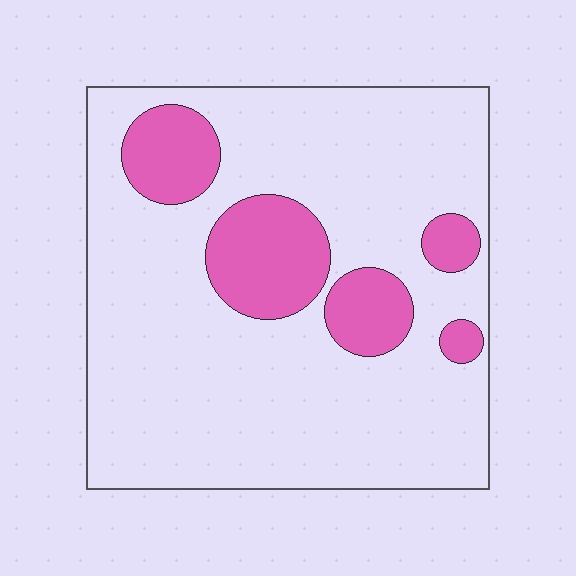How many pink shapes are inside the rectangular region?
5.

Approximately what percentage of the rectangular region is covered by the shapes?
Approximately 20%.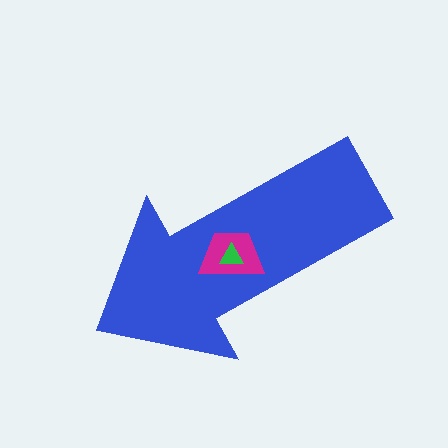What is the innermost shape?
The green triangle.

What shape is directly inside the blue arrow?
The magenta trapezoid.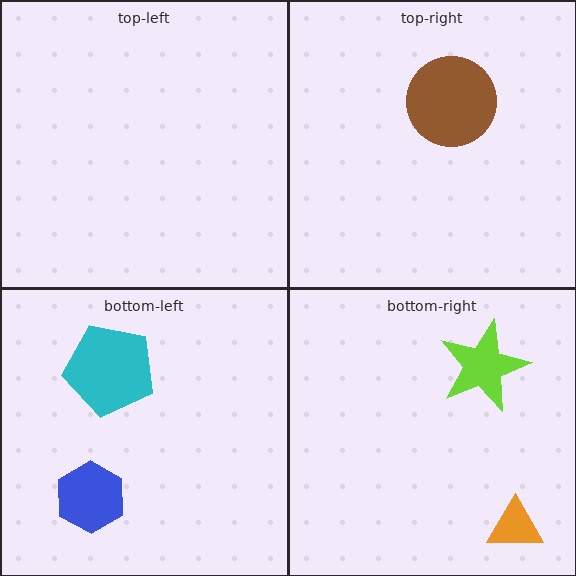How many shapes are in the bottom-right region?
2.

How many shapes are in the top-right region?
1.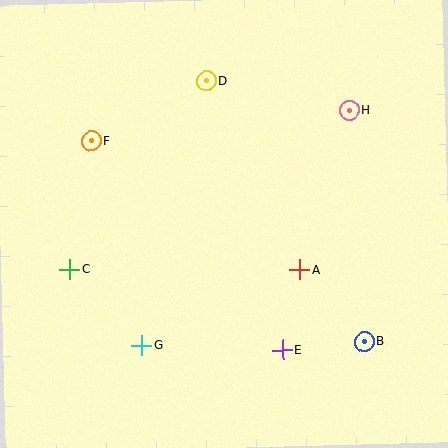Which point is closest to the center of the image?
Point A at (300, 270) is closest to the center.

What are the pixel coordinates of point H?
Point H is at (349, 111).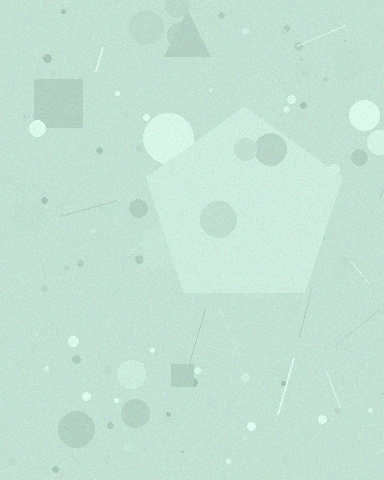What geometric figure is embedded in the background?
A pentagon is embedded in the background.